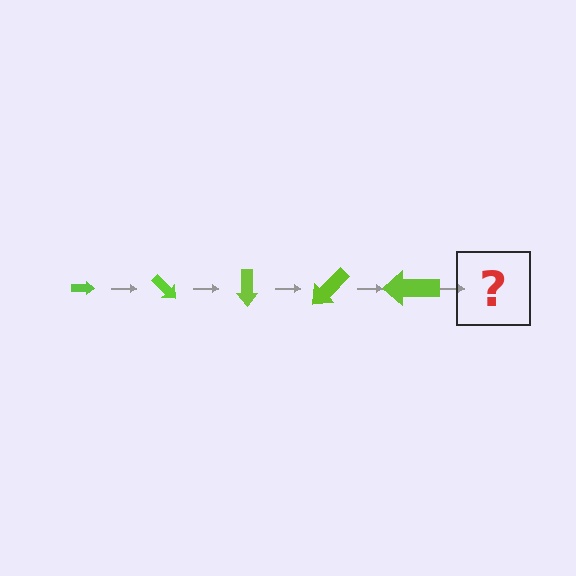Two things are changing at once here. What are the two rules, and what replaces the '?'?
The two rules are that the arrow grows larger each step and it rotates 45 degrees each step. The '?' should be an arrow, larger than the previous one and rotated 225 degrees from the start.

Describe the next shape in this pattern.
It should be an arrow, larger than the previous one and rotated 225 degrees from the start.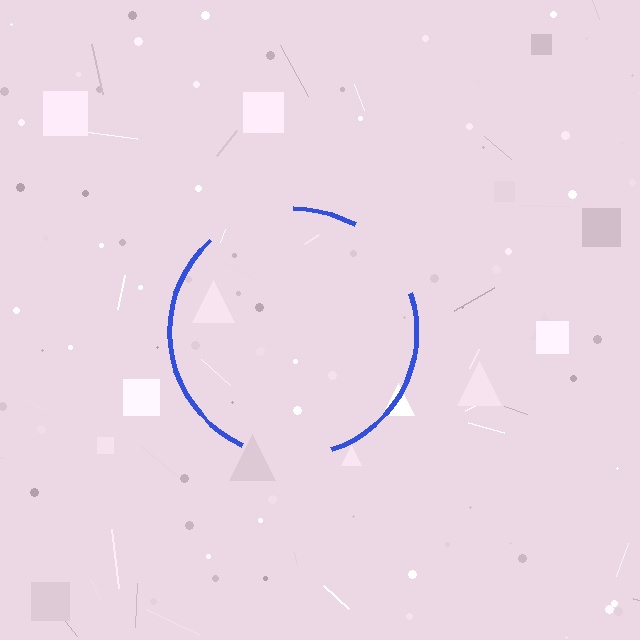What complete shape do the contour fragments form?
The contour fragments form a circle.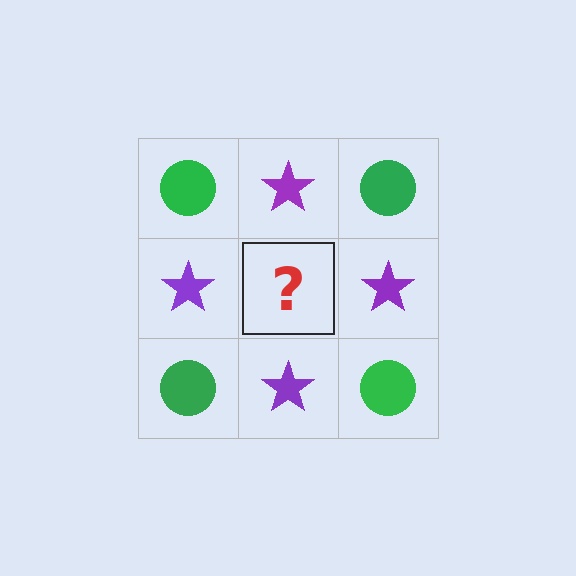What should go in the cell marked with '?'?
The missing cell should contain a green circle.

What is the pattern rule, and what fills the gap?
The rule is that it alternates green circle and purple star in a checkerboard pattern. The gap should be filled with a green circle.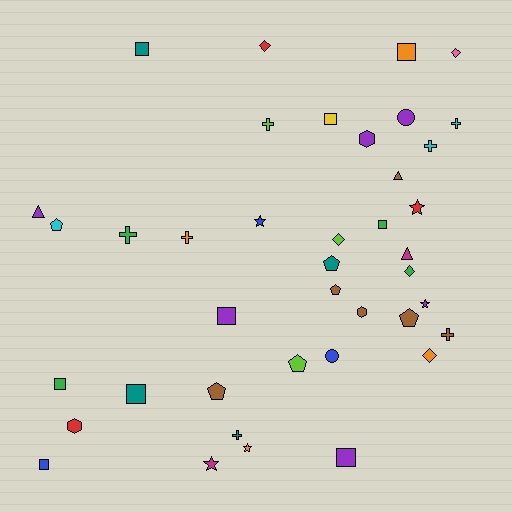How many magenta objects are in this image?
There are 2 magenta objects.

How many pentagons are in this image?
There are 6 pentagons.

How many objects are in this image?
There are 40 objects.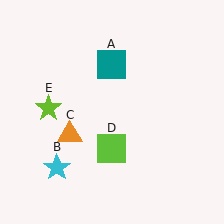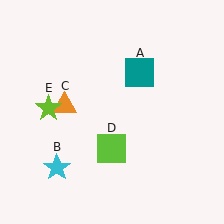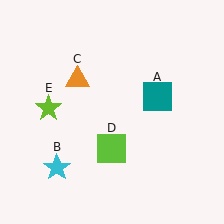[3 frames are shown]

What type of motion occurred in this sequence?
The teal square (object A), orange triangle (object C) rotated clockwise around the center of the scene.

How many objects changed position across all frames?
2 objects changed position: teal square (object A), orange triangle (object C).